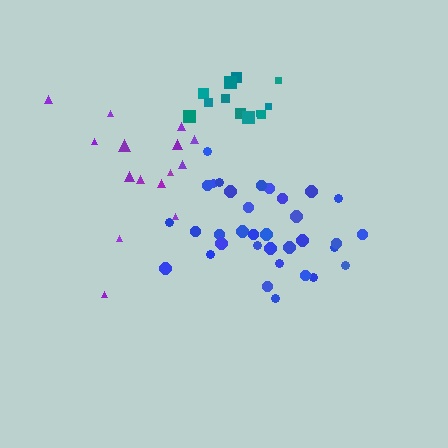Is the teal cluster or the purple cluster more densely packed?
Teal.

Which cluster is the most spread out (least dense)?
Purple.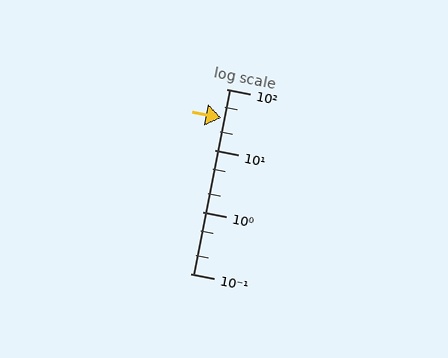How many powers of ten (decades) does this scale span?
The scale spans 3 decades, from 0.1 to 100.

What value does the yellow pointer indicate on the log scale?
The pointer indicates approximately 34.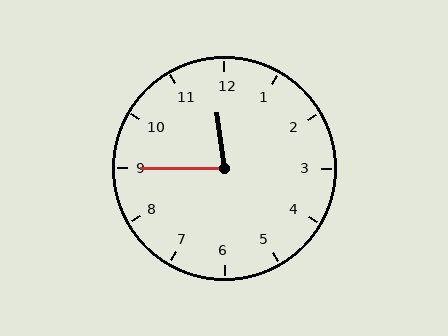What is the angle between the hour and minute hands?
Approximately 82 degrees.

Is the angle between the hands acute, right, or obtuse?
It is acute.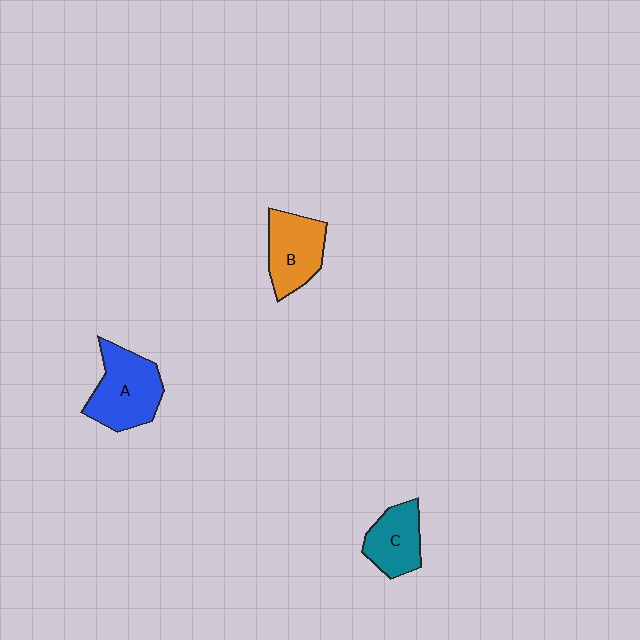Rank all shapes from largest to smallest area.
From largest to smallest: A (blue), B (orange), C (teal).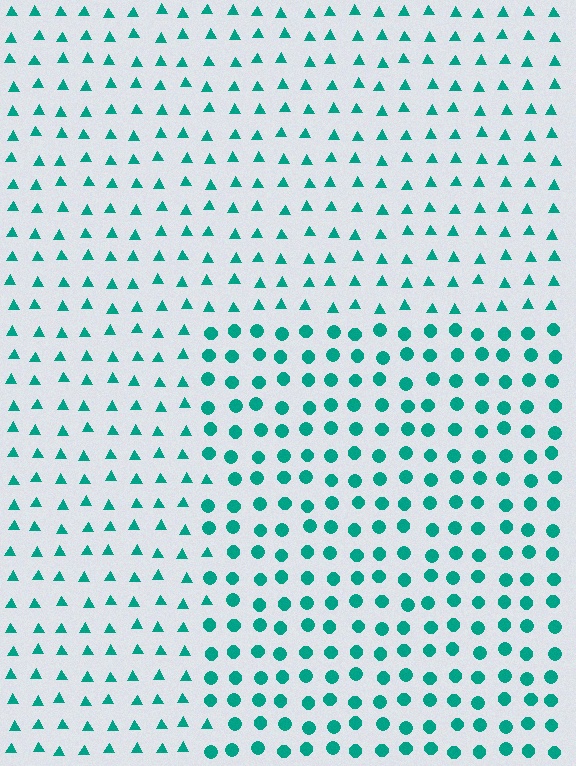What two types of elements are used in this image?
The image uses circles inside the rectangle region and triangles outside it.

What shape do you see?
I see a rectangle.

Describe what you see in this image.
The image is filled with small teal elements arranged in a uniform grid. A rectangle-shaped region contains circles, while the surrounding area contains triangles. The boundary is defined purely by the change in element shape.